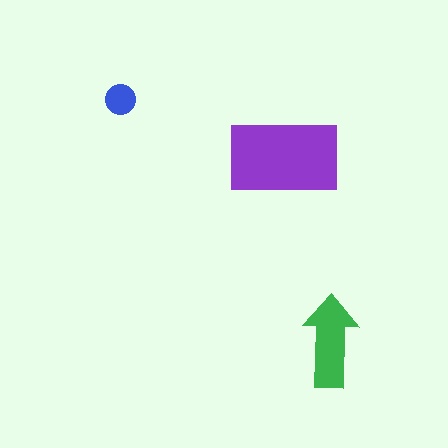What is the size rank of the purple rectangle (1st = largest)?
1st.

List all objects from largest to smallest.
The purple rectangle, the green arrow, the blue circle.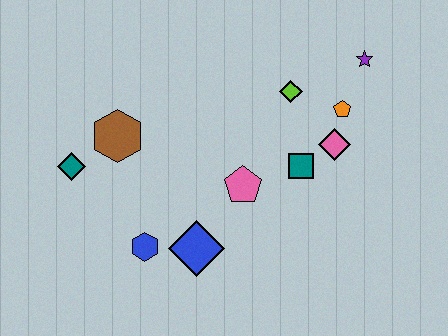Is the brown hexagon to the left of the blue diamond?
Yes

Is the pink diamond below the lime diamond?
Yes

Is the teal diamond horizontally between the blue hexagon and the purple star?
No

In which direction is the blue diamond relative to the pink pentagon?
The blue diamond is below the pink pentagon.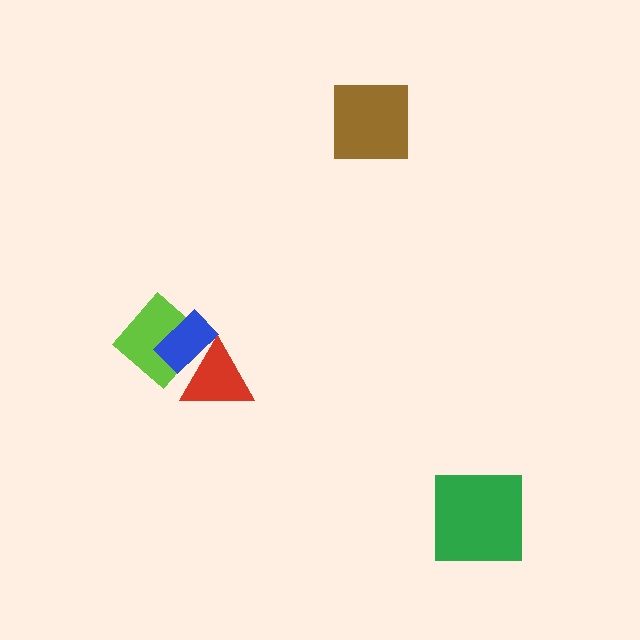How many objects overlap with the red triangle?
2 objects overlap with the red triangle.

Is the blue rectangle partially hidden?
Yes, it is partially covered by another shape.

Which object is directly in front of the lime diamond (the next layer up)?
The blue rectangle is directly in front of the lime diamond.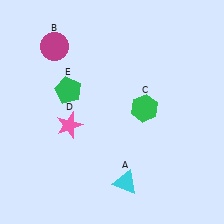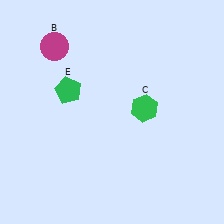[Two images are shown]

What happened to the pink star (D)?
The pink star (D) was removed in Image 2. It was in the bottom-left area of Image 1.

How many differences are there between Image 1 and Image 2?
There are 2 differences between the two images.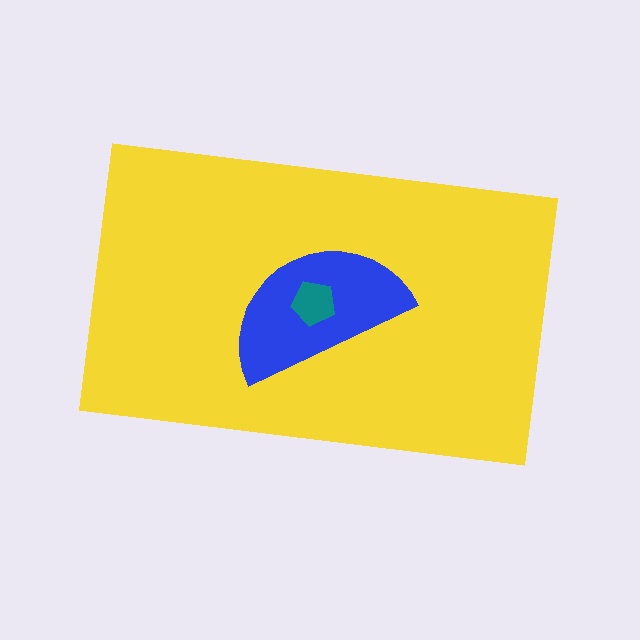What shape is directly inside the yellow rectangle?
The blue semicircle.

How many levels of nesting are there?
3.